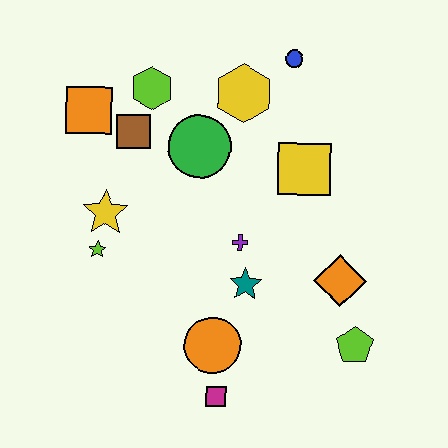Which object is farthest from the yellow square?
The magenta square is farthest from the yellow square.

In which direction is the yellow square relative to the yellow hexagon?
The yellow square is below the yellow hexagon.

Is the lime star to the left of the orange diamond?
Yes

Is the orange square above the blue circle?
No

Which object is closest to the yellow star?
The lime star is closest to the yellow star.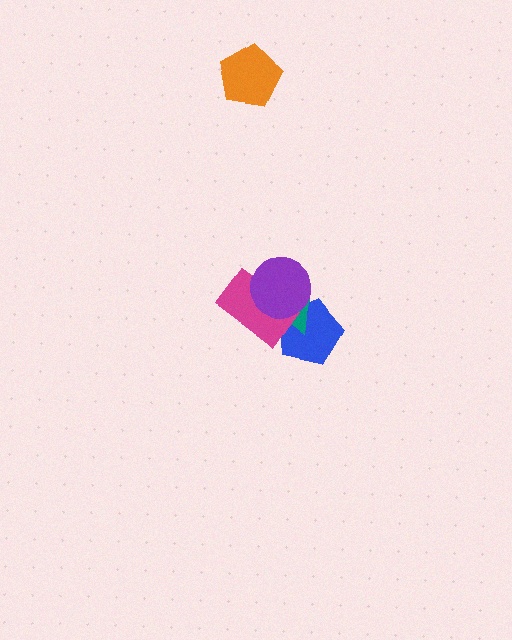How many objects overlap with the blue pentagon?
3 objects overlap with the blue pentagon.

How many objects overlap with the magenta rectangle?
3 objects overlap with the magenta rectangle.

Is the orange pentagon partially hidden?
No, no other shape covers it.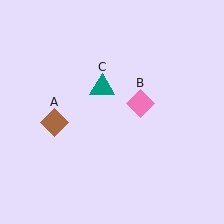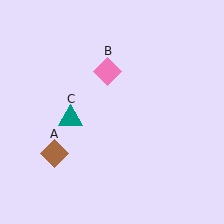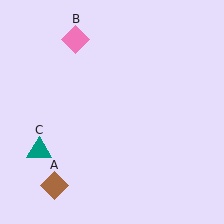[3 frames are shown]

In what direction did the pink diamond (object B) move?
The pink diamond (object B) moved up and to the left.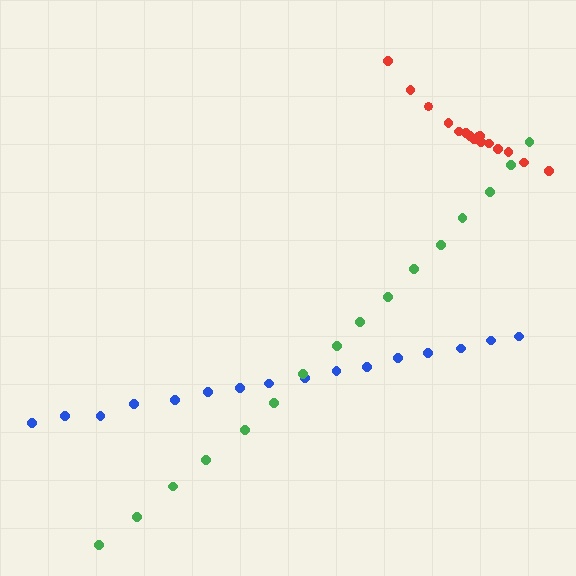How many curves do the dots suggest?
There are 3 distinct paths.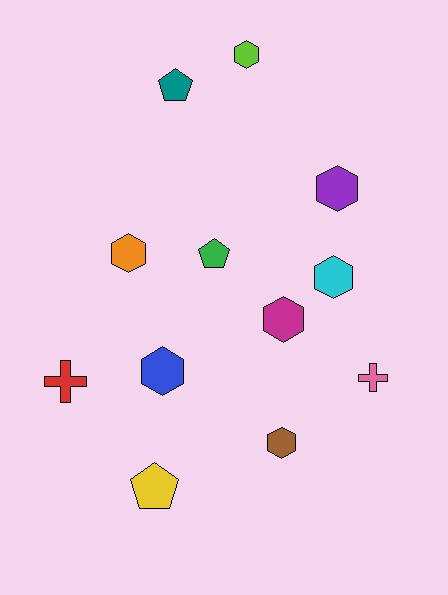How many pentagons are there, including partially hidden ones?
There are 3 pentagons.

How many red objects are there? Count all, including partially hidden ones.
There is 1 red object.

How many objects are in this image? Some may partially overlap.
There are 12 objects.